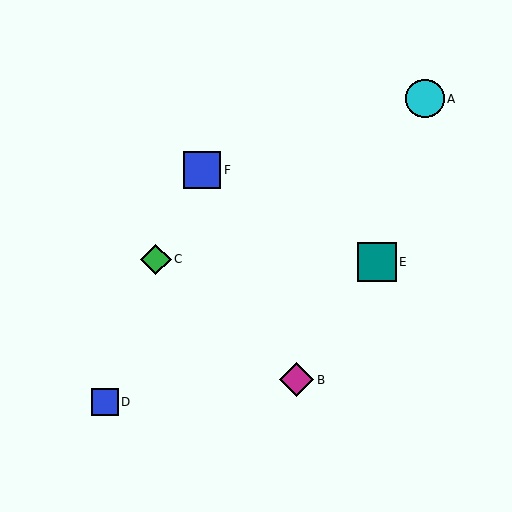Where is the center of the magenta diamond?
The center of the magenta diamond is at (296, 380).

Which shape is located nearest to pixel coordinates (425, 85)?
The cyan circle (labeled A) at (425, 99) is nearest to that location.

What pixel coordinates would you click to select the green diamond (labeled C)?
Click at (156, 259) to select the green diamond C.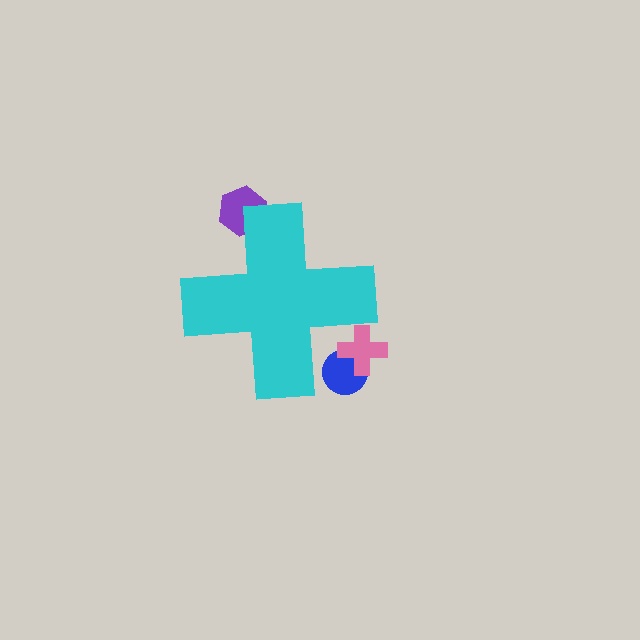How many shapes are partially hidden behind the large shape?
3 shapes are partially hidden.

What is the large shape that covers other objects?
A cyan cross.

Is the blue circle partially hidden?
Yes, the blue circle is partially hidden behind the cyan cross.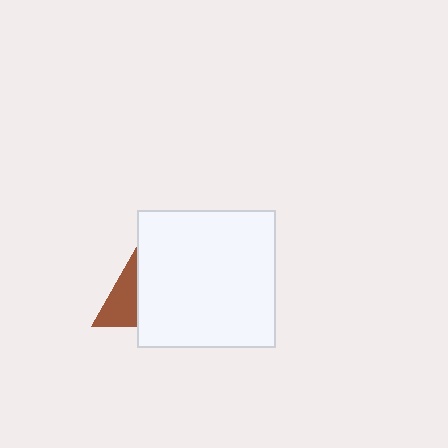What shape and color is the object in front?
The object in front is a white square.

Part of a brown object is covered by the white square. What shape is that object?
It is a triangle.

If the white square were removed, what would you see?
You would see the complete brown triangle.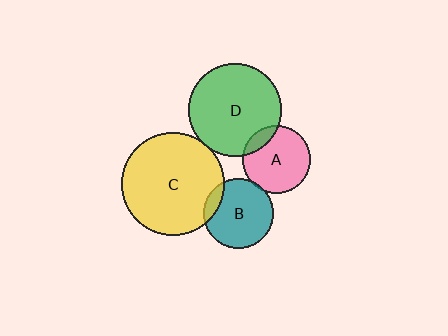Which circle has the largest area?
Circle C (yellow).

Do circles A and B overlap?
Yes.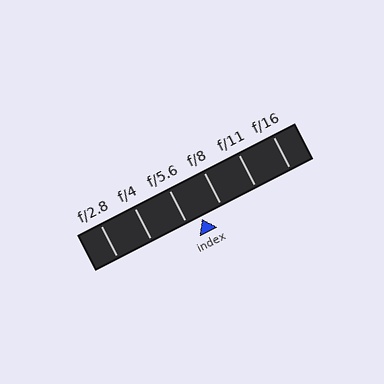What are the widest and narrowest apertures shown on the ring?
The widest aperture shown is f/2.8 and the narrowest is f/16.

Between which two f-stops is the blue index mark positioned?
The index mark is between f/5.6 and f/8.